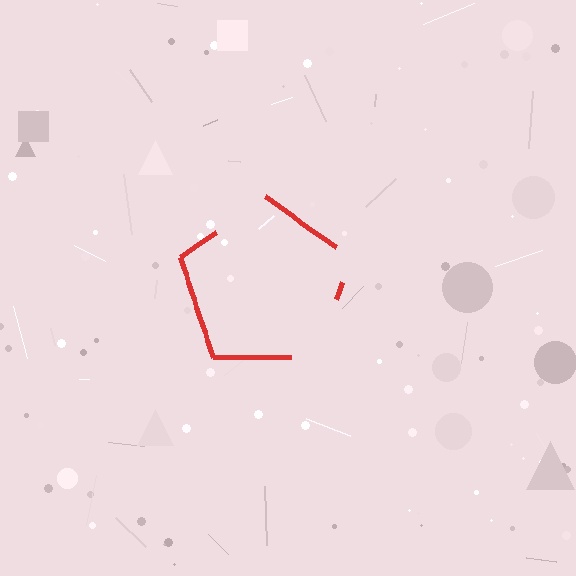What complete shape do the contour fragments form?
The contour fragments form a pentagon.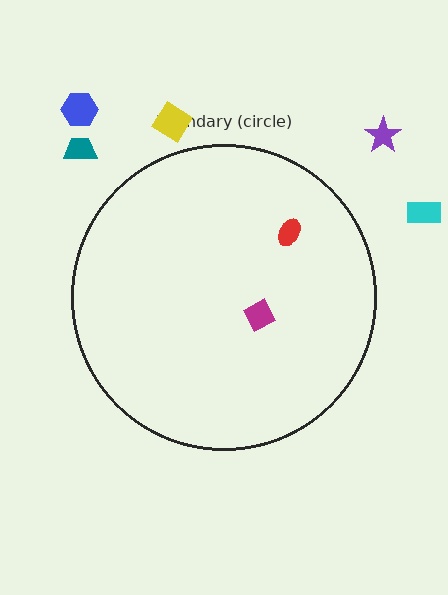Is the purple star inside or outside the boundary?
Outside.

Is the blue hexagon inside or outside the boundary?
Outside.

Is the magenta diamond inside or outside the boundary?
Inside.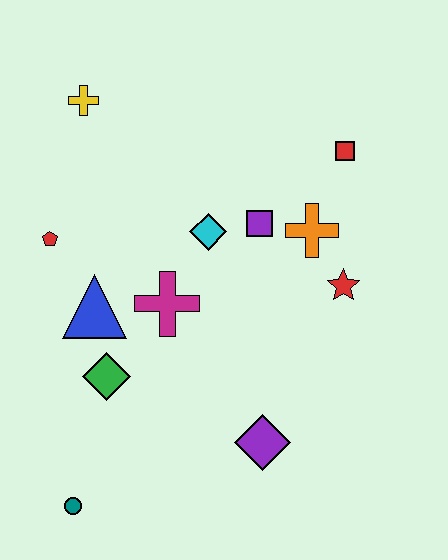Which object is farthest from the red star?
The teal circle is farthest from the red star.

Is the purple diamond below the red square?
Yes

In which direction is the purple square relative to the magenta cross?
The purple square is to the right of the magenta cross.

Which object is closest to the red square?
The orange cross is closest to the red square.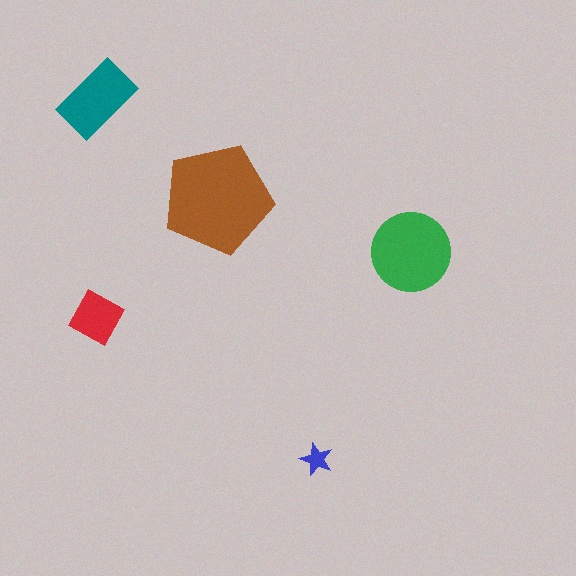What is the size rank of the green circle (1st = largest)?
2nd.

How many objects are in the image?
There are 5 objects in the image.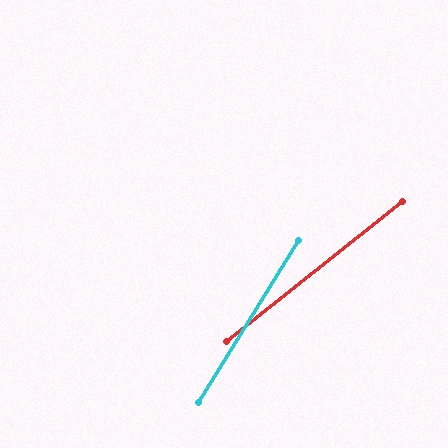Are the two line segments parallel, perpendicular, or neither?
Neither parallel nor perpendicular — they differ by about 20°.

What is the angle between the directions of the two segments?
Approximately 20 degrees.